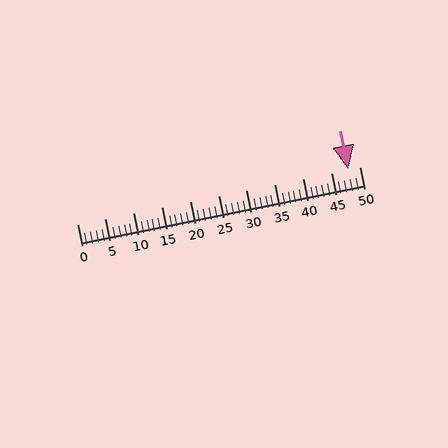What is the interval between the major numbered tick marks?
The major tick marks are spaced 5 units apart.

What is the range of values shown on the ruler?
The ruler shows values from 0 to 50.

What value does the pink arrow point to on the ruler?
The pink arrow points to approximately 48.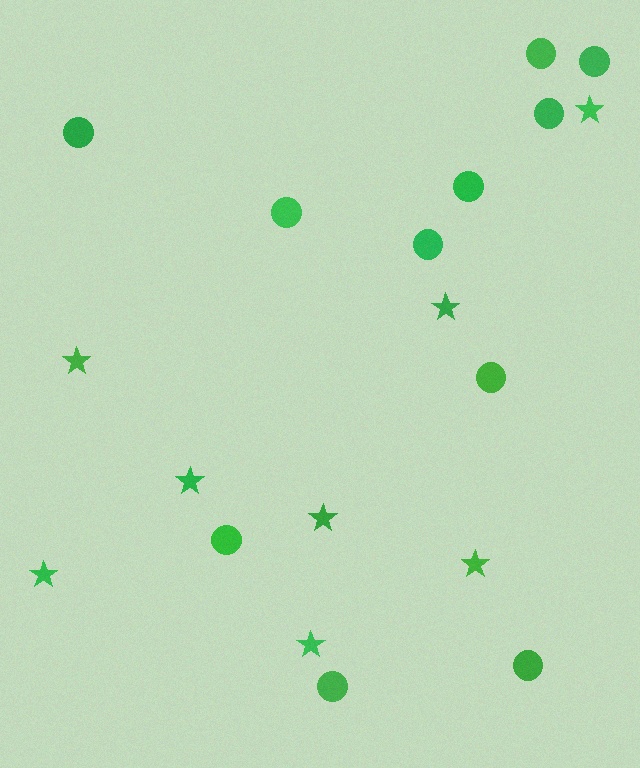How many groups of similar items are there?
There are 2 groups: one group of circles (11) and one group of stars (8).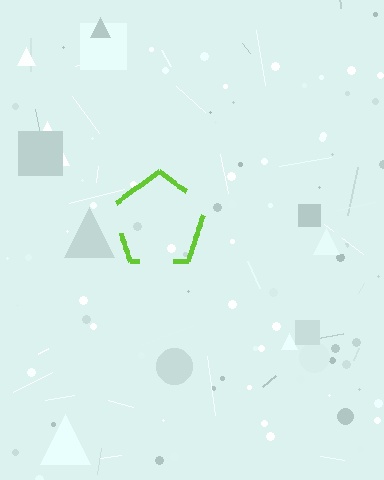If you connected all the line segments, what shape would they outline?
They would outline a pentagon.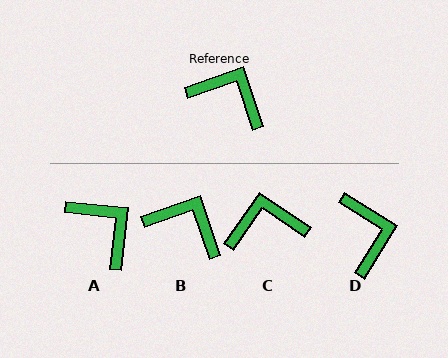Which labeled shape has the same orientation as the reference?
B.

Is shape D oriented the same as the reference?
No, it is off by about 51 degrees.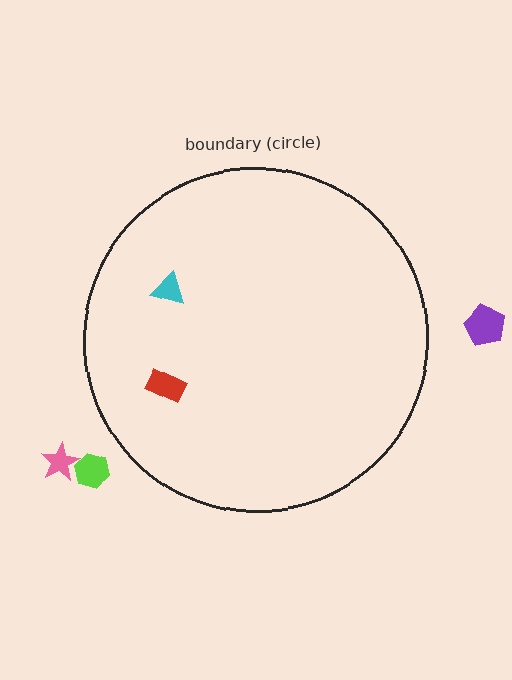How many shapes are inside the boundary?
2 inside, 3 outside.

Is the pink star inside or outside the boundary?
Outside.